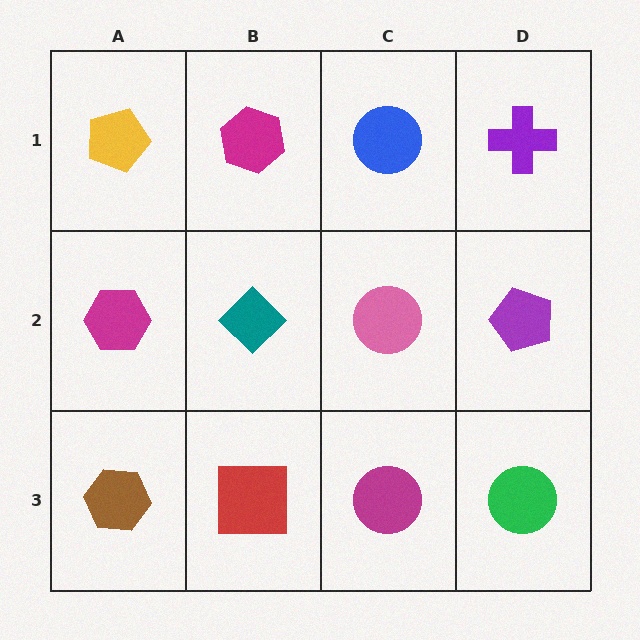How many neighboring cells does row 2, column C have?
4.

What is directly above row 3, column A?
A magenta hexagon.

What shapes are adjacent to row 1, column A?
A magenta hexagon (row 2, column A), a magenta hexagon (row 1, column B).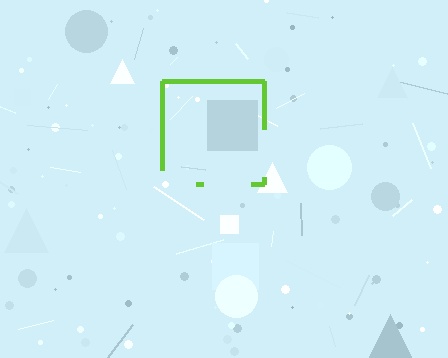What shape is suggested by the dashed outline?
The dashed outline suggests a square.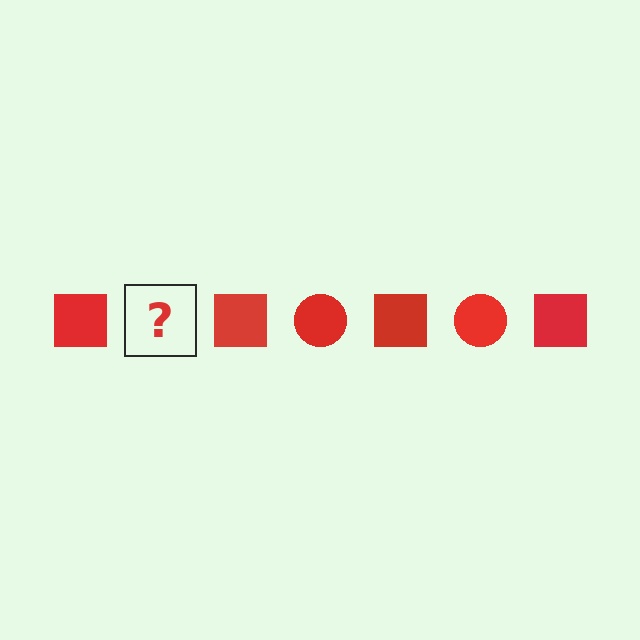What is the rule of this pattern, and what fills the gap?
The rule is that the pattern cycles through square, circle shapes in red. The gap should be filled with a red circle.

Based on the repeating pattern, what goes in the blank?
The blank should be a red circle.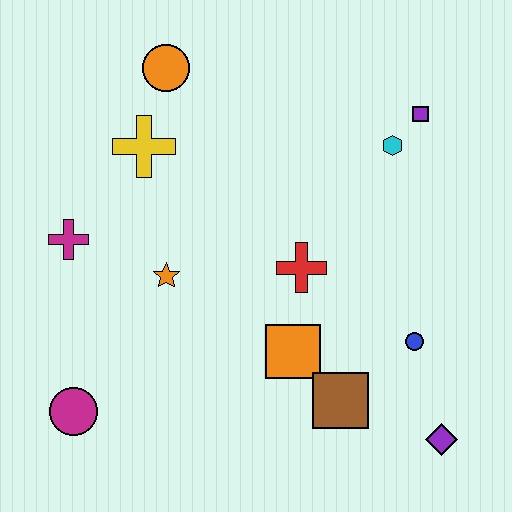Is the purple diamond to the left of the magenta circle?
No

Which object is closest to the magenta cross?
The orange star is closest to the magenta cross.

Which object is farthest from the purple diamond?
The orange circle is farthest from the purple diamond.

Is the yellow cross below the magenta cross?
No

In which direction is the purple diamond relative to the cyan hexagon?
The purple diamond is below the cyan hexagon.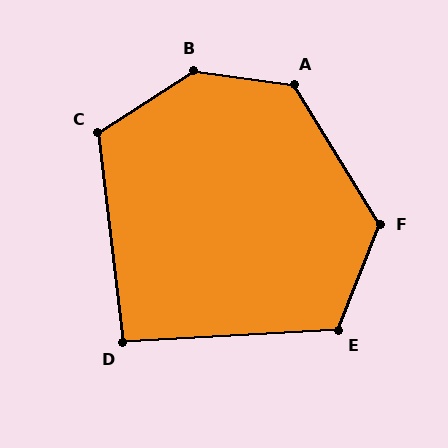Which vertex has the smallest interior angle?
D, at approximately 94 degrees.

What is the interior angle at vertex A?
Approximately 129 degrees (obtuse).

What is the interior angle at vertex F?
Approximately 127 degrees (obtuse).